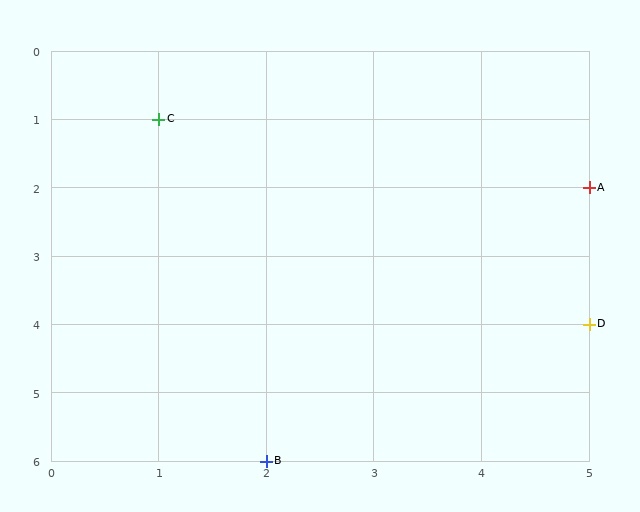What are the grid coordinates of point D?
Point D is at grid coordinates (5, 4).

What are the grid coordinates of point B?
Point B is at grid coordinates (2, 6).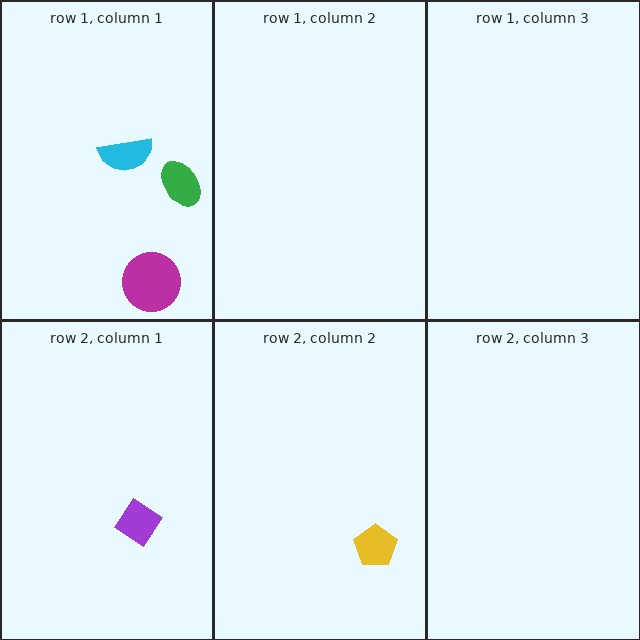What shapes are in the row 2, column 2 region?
The yellow pentagon.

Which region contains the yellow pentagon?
The row 2, column 2 region.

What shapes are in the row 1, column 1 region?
The green ellipse, the cyan semicircle, the magenta circle.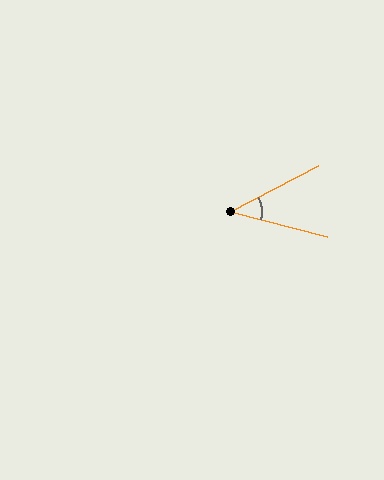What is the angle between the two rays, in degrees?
Approximately 42 degrees.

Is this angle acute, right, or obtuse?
It is acute.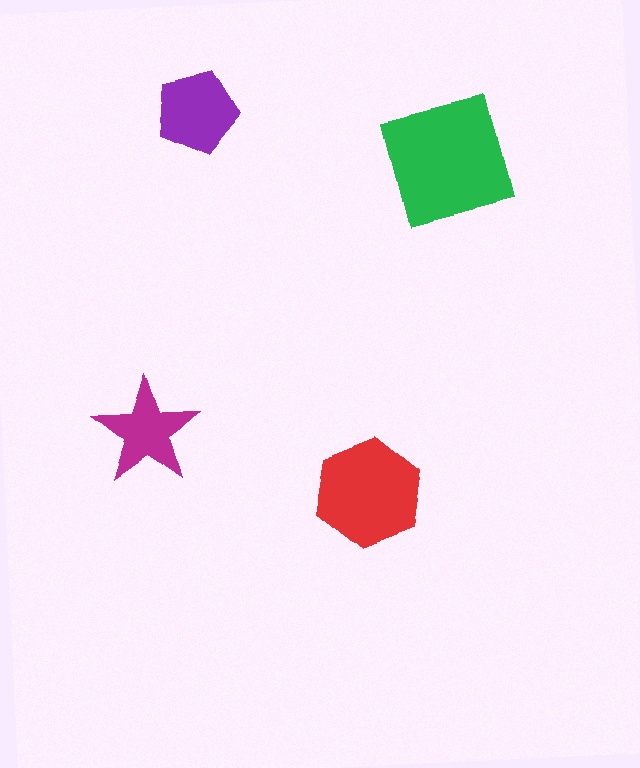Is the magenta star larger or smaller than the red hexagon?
Smaller.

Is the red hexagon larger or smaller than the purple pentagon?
Larger.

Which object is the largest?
The green square.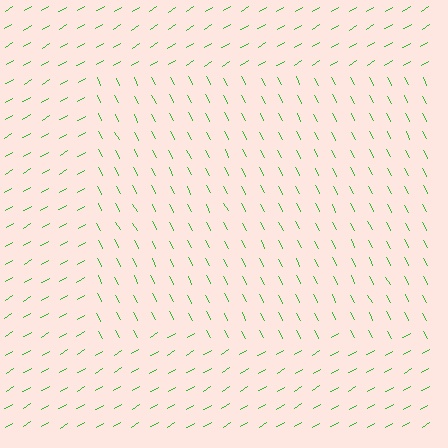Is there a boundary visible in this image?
Yes, there is a texture boundary formed by a change in line orientation.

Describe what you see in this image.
The image is filled with small green line segments. A rectangle region in the image has lines oriented differently from the surrounding lines, creating a visible texture boundary.